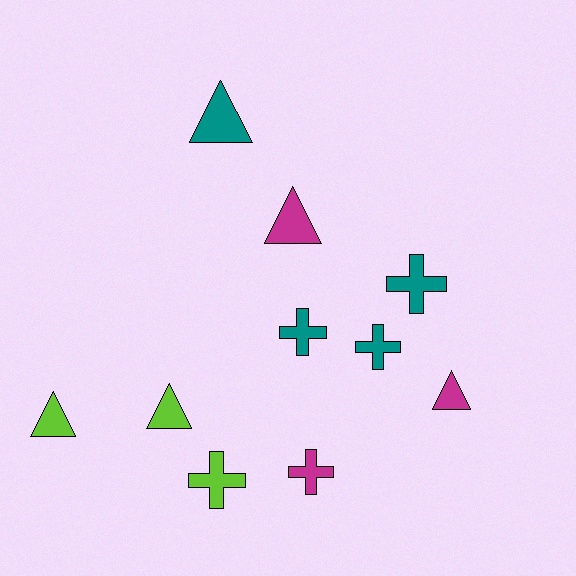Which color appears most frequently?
Teal, with 4 objects.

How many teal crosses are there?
There are 3 teal crosses.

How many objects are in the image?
There are 10 objects.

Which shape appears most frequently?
Cross, with 5 objects.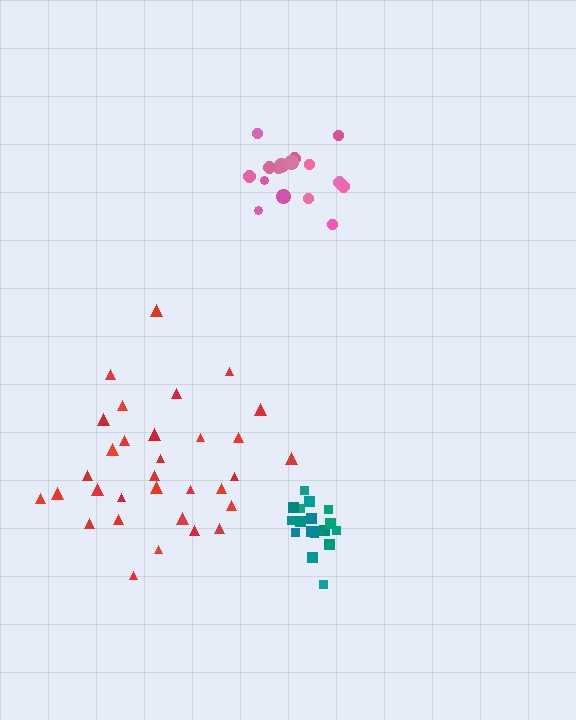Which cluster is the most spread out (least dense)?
Red.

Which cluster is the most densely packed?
Teal.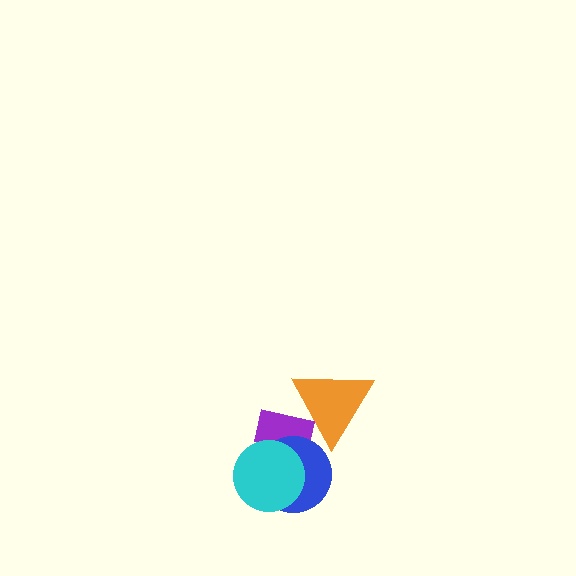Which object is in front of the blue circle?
The cyan circle is in front of the blue circle.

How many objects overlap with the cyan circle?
2 objects overlap with the cyan circle.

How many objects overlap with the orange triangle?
1 object overlaps with the orange triangle.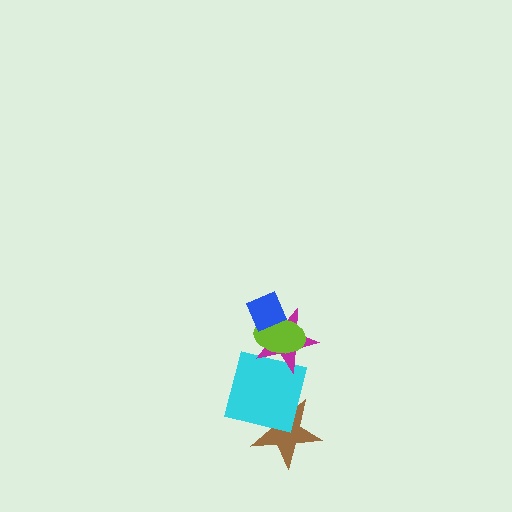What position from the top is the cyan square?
The cyan square is 4th from the top.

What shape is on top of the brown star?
The cyan square is on top of the brown star.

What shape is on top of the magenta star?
The lime ellipse is on top of the magenta star.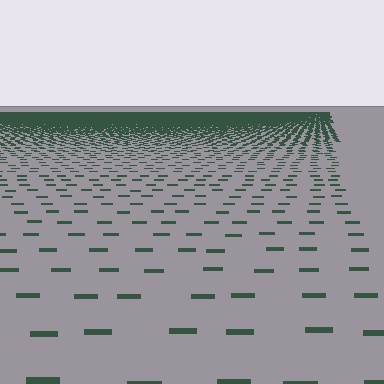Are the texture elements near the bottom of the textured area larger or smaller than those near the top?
Larger. Near the bottom, elements are closer to the viewer and appear at a bigger on-screen size.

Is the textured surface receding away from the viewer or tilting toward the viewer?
The surface is receding away from the viewer. Texture elements get smaller and denser toward the top.